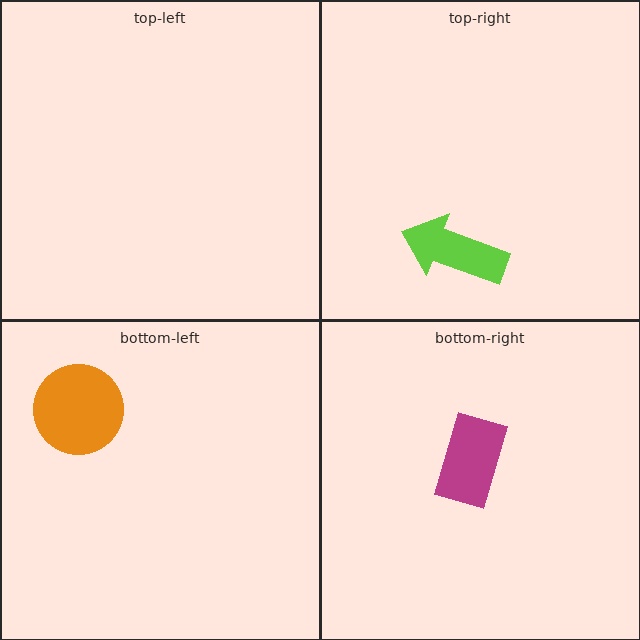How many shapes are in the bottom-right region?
1.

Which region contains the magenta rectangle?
The bottom-right region.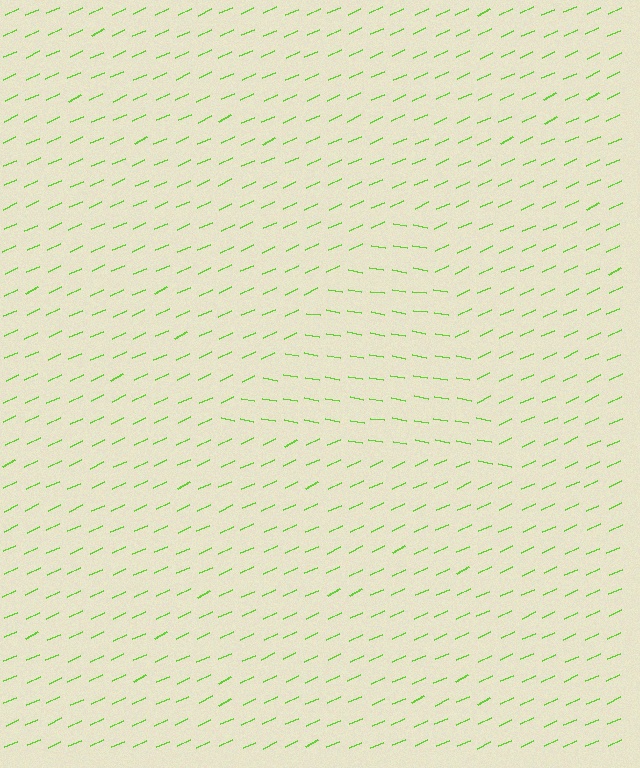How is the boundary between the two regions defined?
The boundary is defined purely by a change in line orientation (approximately 34 degrees difference). All lines are the same color and thickness.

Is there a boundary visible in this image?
Yes, there is a texture boundary formed by a change in line orientation.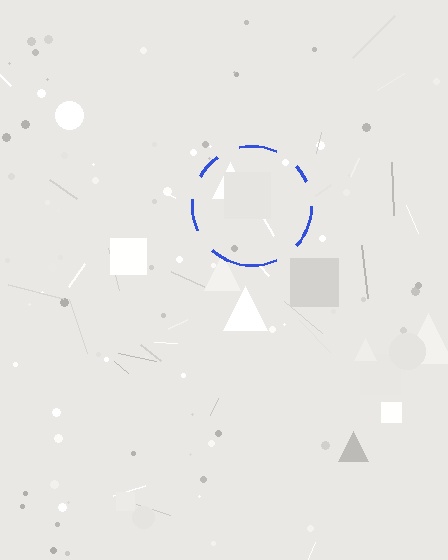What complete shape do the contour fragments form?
The contour fragments form a circle.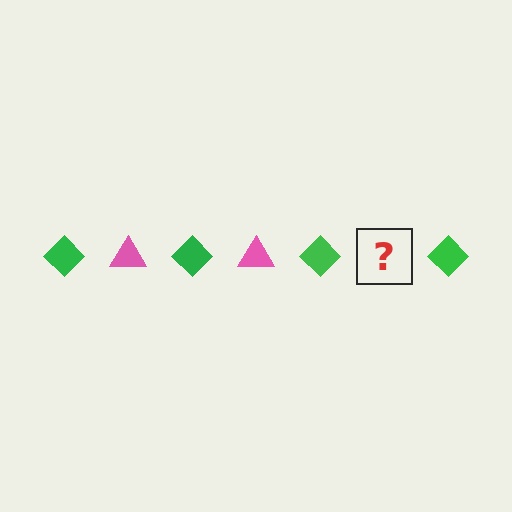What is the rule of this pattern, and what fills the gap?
The rule is that the pattern alternates between green diamond and pink triangle. The gap should be filled with a pink triangle.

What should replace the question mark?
The question mark should be replaced with a pink triangle.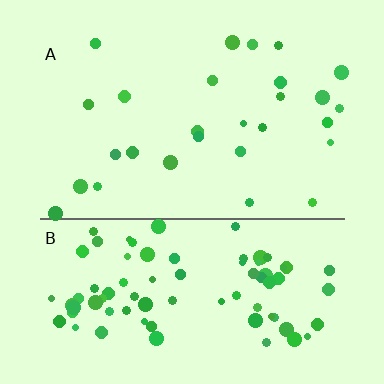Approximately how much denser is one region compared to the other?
Approximately 3.2× — region B over region A.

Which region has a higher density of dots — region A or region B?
B (the bottom).